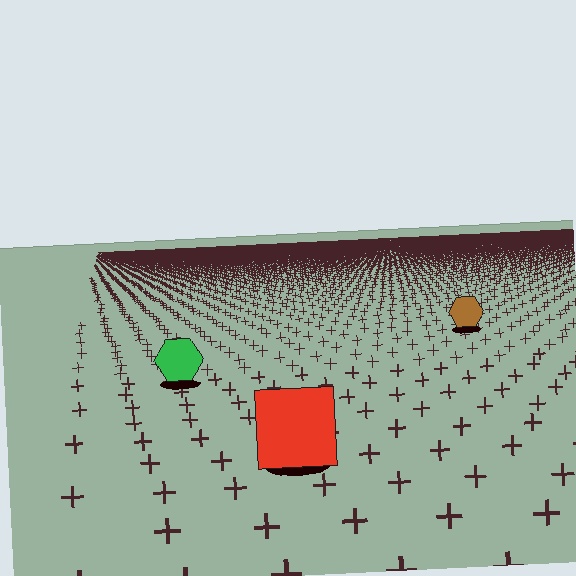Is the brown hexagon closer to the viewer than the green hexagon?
No. The green hexagon is closer — you can tell from the texture gradient: the ground texture is coarser near it.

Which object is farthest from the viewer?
The brown hexagon is farthest from the viewer. It appears smaller and the ground texture around it is denser.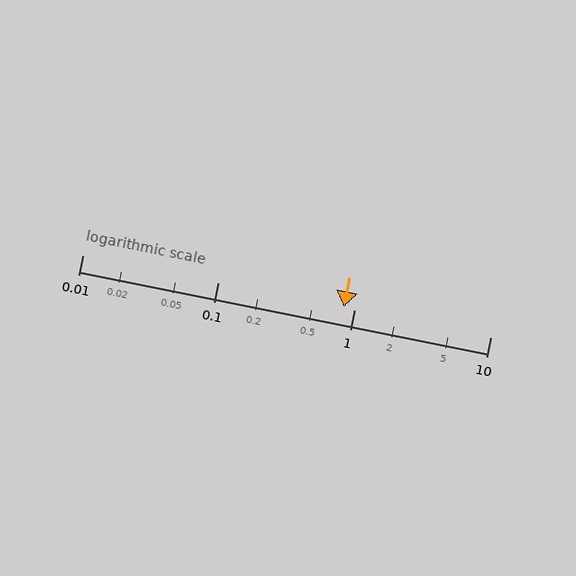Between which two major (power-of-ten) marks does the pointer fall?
The pointer is between 0.1 and 1.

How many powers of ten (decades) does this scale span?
The scale spans 3 decades, from 0.01 to 10.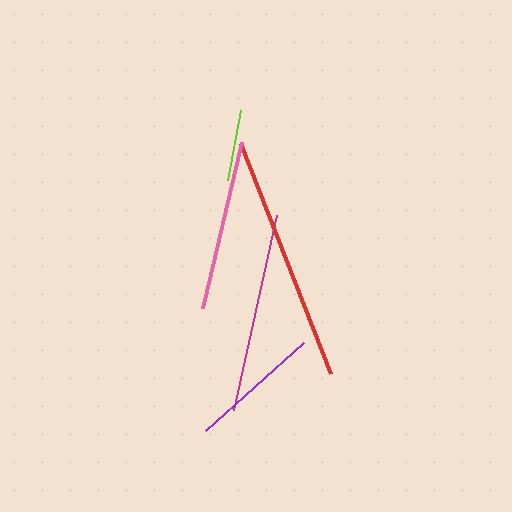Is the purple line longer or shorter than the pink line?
The pink line is longer than the purple line.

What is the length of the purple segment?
The purple segment is approximately 132 pixels long.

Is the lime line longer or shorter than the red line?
The red line is longer than the lime line.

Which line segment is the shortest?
The lime line is the shortest at approximately 70 pixels.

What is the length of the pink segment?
The pink segment is approximately 171 pixels long.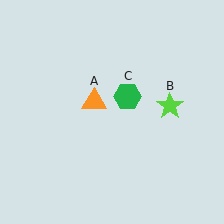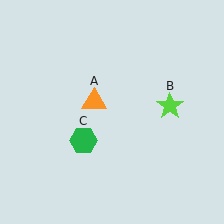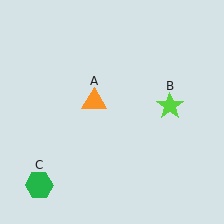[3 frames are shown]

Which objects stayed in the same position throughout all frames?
Orange triangle (object A) and lime star (object B) remained stationary.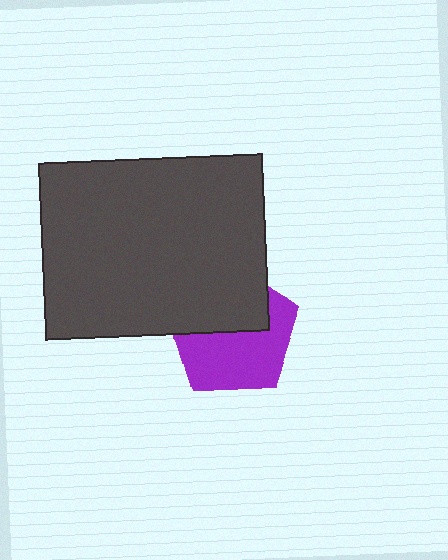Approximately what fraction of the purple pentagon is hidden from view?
Roughly 45% of the purple pentagon is hidden behind the dark gray rectangle.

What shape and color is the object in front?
The object in front is a dark gray rectangle.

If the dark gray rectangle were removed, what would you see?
You would see the complete purple pentagon.